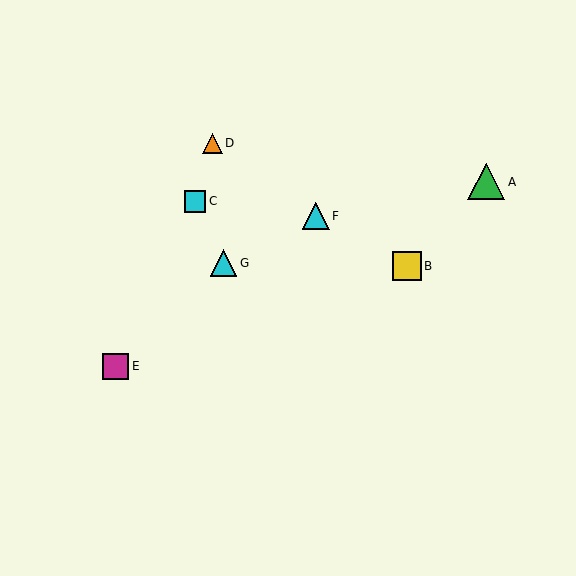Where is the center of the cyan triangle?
The center of the cyan triangle is at (223, 263).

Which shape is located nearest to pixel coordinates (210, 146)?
The orange triangle (labeled D) at (212, 143) is nearest to that location.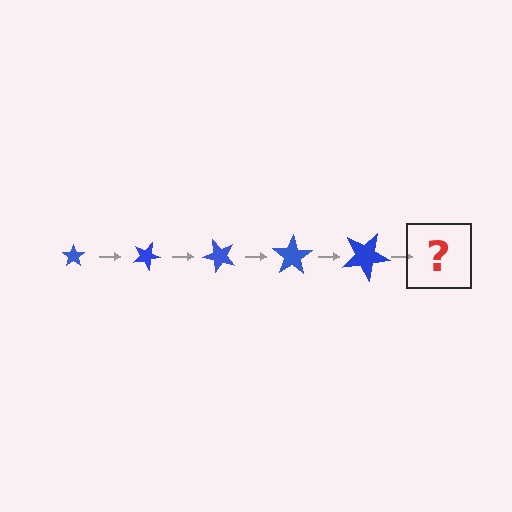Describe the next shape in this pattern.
It should be a star, larger than the previous one and rotated 125 degrees from the start.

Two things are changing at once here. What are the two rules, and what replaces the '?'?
The two rules are that the star grows larger each step and it rotates 25 degrees each step. The '?' should be a star, larger than the previous one and rotated 125 degrees from the start.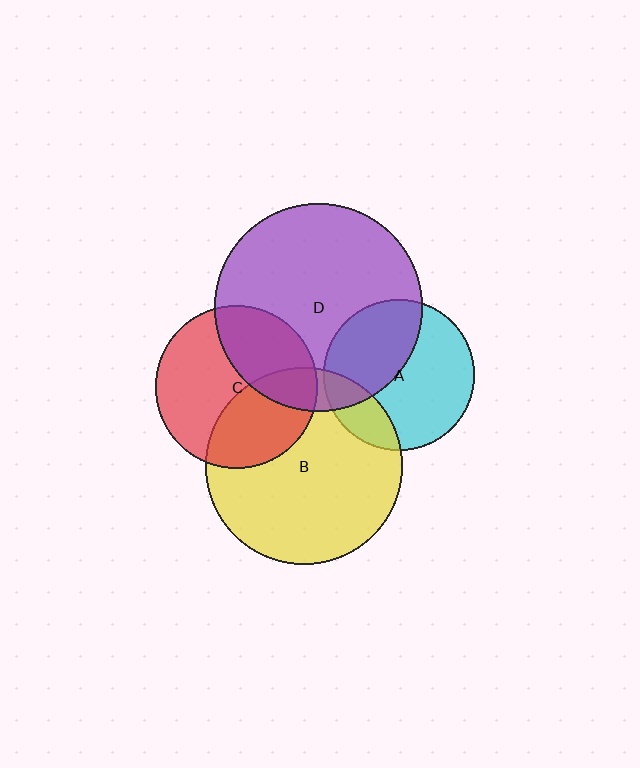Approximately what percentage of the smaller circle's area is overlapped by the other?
Approximately 10%.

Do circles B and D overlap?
Yes.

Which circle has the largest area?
Circle D (purple).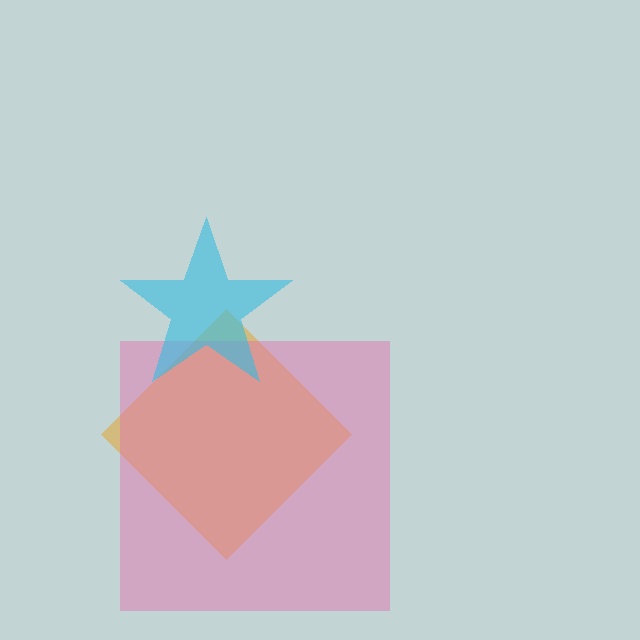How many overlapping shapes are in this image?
There are 3 overlapping shapes in the image.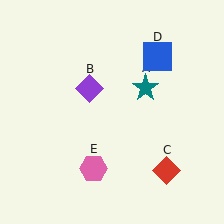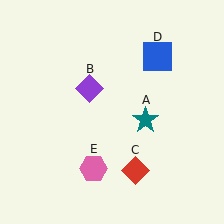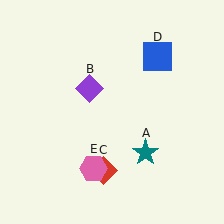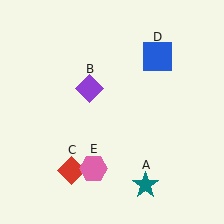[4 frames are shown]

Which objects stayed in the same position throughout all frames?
Purple diamond (object B) and blue square (object D) and pink hexagon (object E) remained stationary.